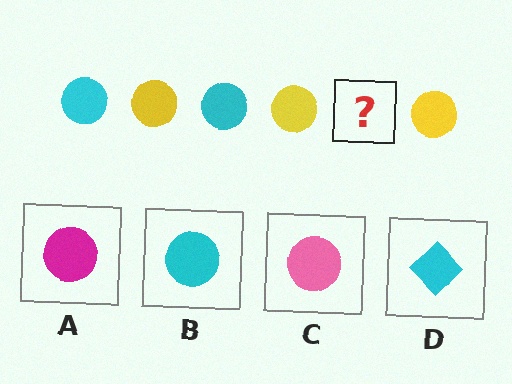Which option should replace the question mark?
Option B.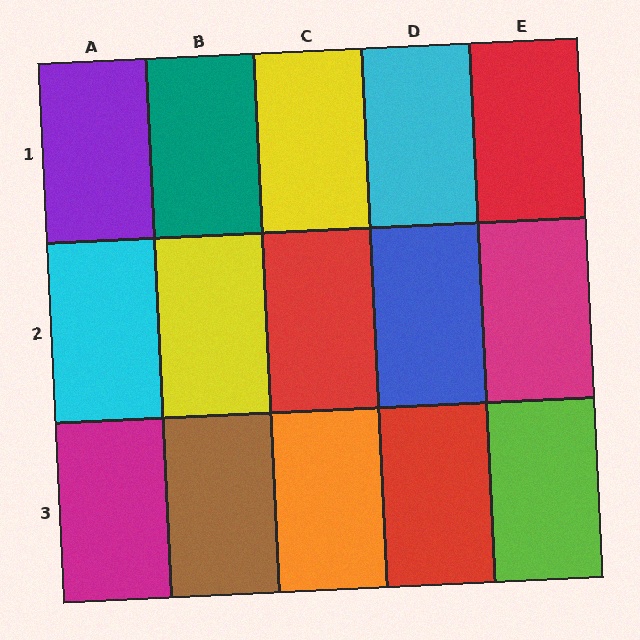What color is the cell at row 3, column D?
Red.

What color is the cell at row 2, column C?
Red.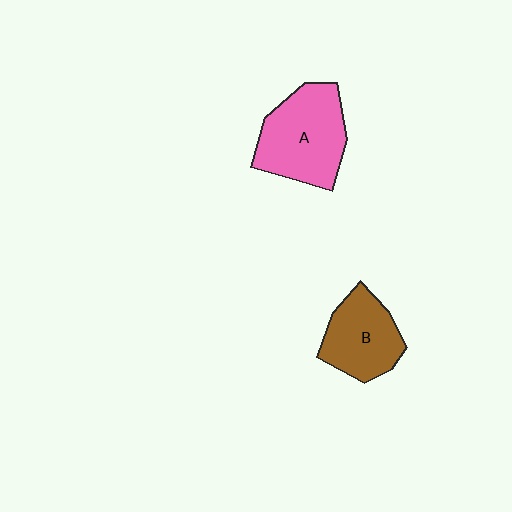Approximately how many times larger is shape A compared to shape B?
Approximately 1.3 times.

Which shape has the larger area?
Shape A (pink).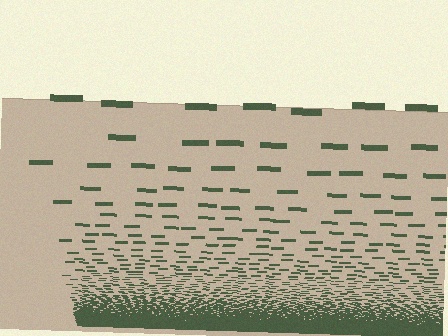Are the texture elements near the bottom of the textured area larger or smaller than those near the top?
Smaller. The gradient is inverted — elements near the bottom are smaller and denser.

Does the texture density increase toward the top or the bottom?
Density increases toward the bottom.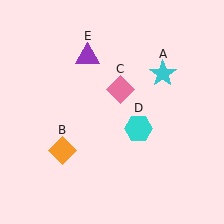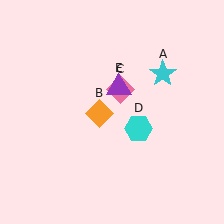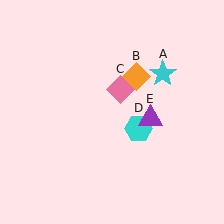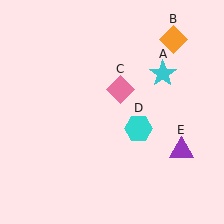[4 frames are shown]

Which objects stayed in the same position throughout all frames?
Cyan star (object A) and pink diamond (object C) and cyan hexagon (object D) remained stationary.